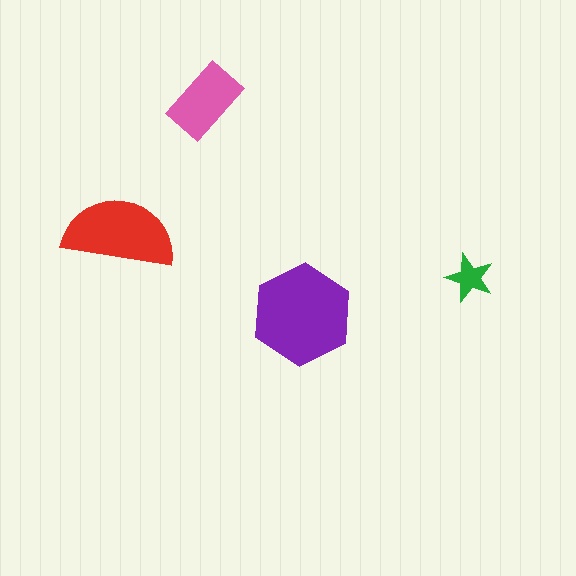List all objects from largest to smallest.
The purple hexagon, the red semicircle, the pink rectangle, the green star.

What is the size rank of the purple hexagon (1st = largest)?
1st.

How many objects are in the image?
There are 4 objects in the image.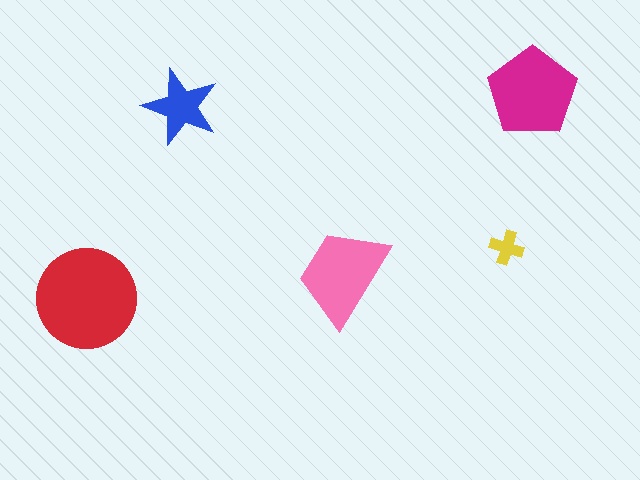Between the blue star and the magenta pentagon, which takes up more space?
The magenta pentagon.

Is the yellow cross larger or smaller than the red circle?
Smaller.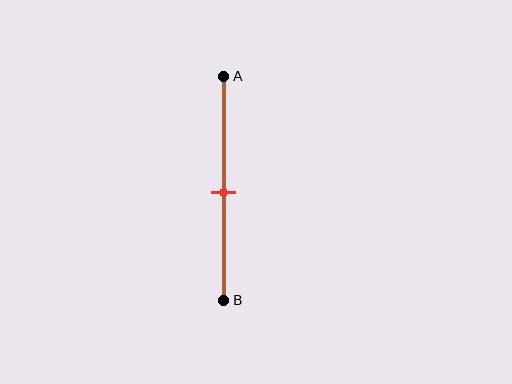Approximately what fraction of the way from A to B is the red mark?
The red mark is approximately 50% of the way from A to B.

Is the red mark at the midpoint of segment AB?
Yes, the mark is approximately at the midpoint.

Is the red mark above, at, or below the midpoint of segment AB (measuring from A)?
The red mark is approximately at the midpoint of segment AB.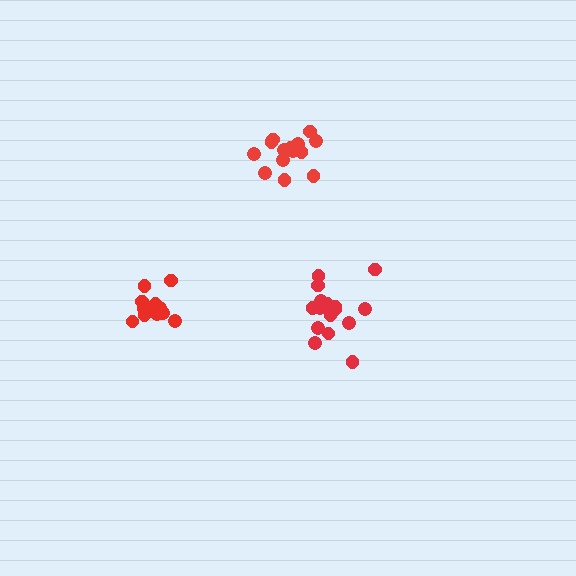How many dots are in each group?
Group 1: 14 dots, Group 2: 16 dots, Group 3: 12 dots (42 total).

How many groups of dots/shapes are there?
There are 3 groups.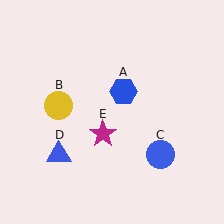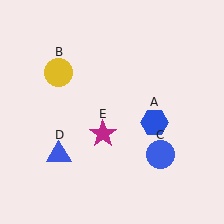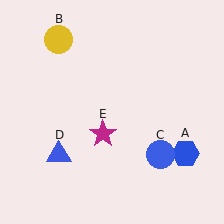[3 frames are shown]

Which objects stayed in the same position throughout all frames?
Blue circle (object C) and blue triangle (object D) and magenta star (object E) remained stationary.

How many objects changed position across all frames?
2 objects changed position: blue hexagon (object A), yellow circle (object B).